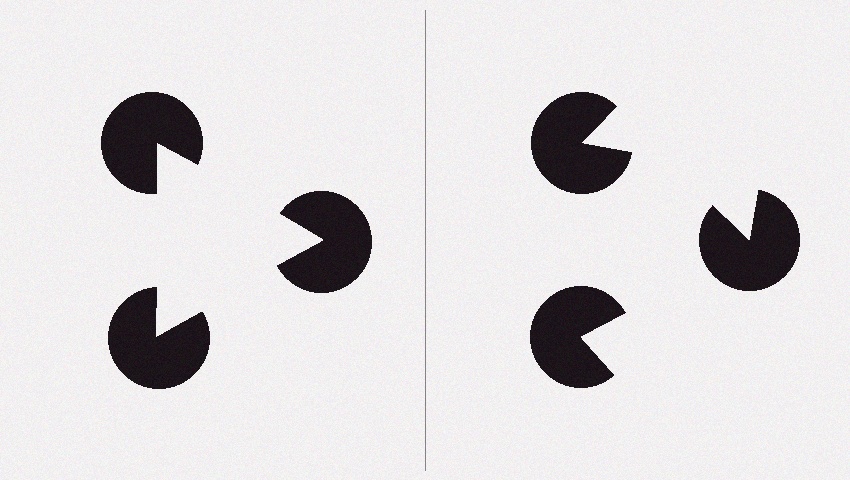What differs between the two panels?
The pac-man discs are positioned identically on both sides; only the wedge orientations differ. On the left they align to a triangle; on the right they are misaligned.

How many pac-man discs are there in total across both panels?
6 — 3 on each side.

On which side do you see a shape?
An illusory triangle appears on the left side. On the right side the wedge cuts are rotated, so no coherent shape forms.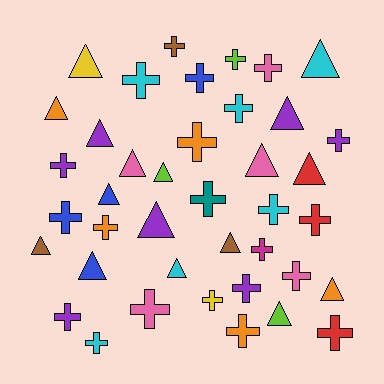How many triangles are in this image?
There are 17 triangles.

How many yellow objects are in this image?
There are 2 yellow objects.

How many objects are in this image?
There are 40 objects.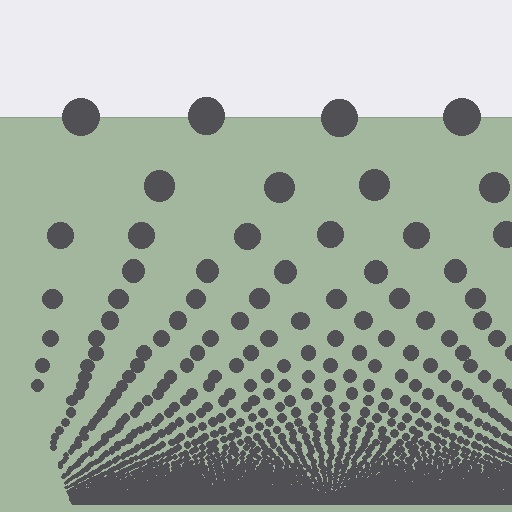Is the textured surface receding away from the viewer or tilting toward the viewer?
The surface appears to tilt toward the viewer. Texture elements get larger and sparser toward the top.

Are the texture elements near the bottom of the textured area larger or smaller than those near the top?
Smaller. The gradient is inverted — elements near the bottom are smaller and denser.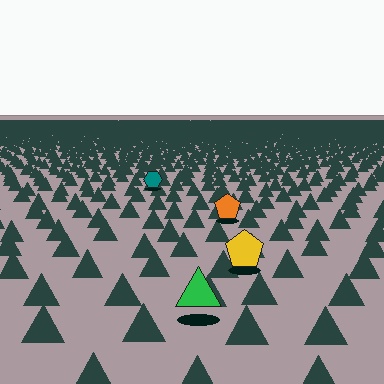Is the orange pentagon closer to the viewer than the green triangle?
No. The green triangle is closer — you can tell from the texture gradient: the ground texture is coarser near it.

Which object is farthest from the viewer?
The teal hexagon is farthest from the viewer. It appears smaller and the ground texture around it is denser.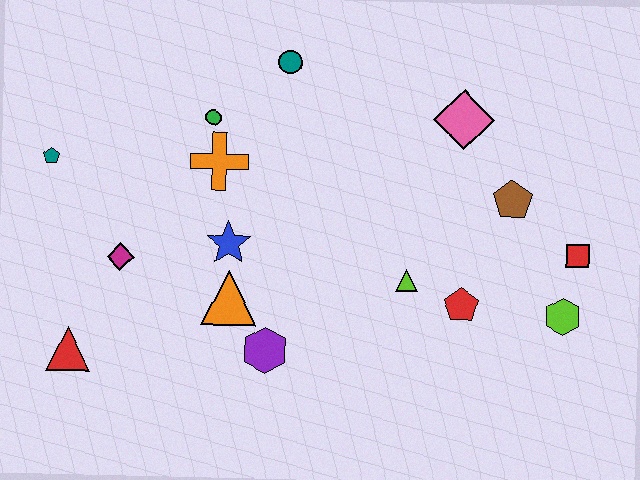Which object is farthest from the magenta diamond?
The red square is farthest from the magenta diamond.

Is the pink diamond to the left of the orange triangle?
No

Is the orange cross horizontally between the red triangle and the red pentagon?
Yes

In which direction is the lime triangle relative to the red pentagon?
The lime triangle is to the left of the red pentagon.